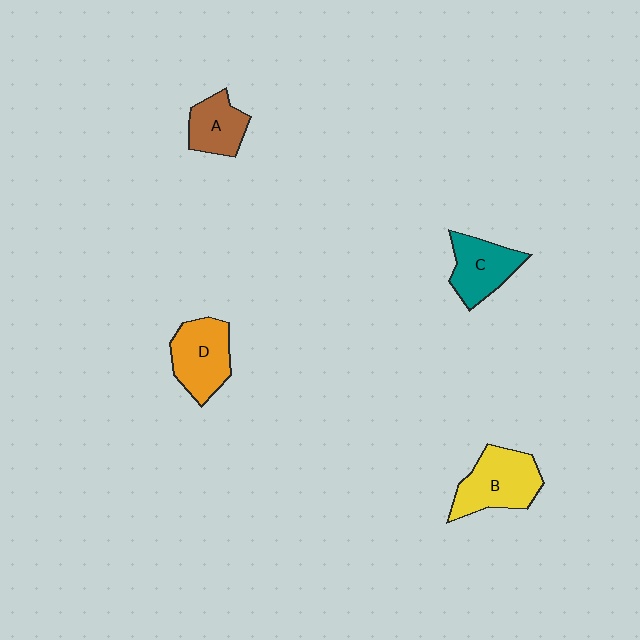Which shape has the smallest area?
Shape A (brown).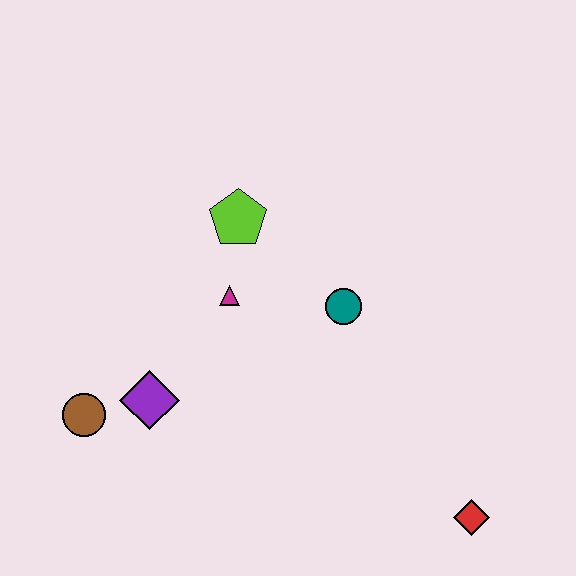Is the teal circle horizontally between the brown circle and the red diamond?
Yes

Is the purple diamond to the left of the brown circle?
No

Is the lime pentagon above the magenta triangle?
Yes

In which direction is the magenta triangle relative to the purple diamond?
The magenta triangle is above the purple diamond.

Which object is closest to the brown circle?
The purple diamond is closest to the brown circle.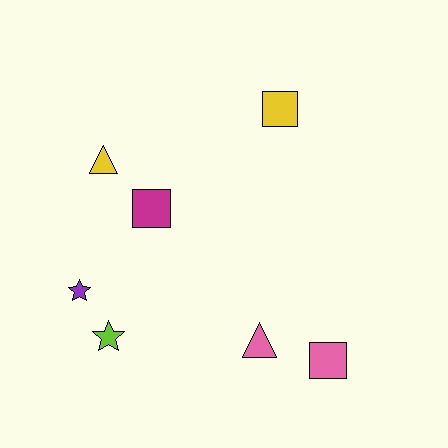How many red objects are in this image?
There are no red objects.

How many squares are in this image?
There are 3 squares.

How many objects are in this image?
There are 7 objects.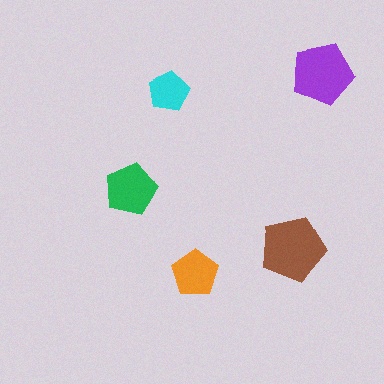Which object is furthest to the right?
The purple pentagon is rightmost.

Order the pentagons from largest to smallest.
the brown one, the purple one, the green one, the orange one, the cyan one.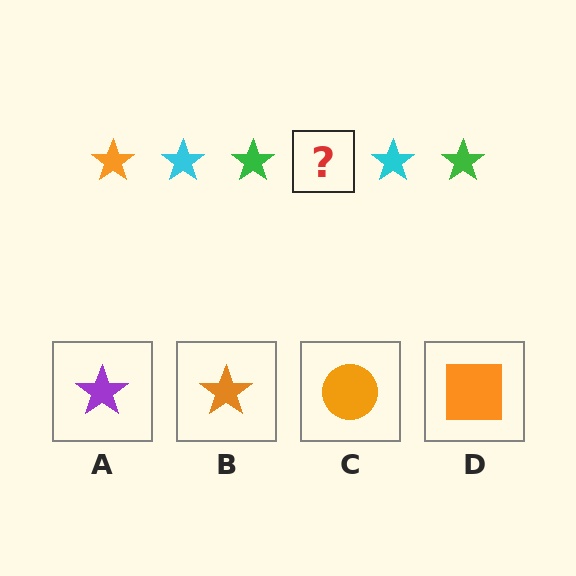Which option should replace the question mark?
Option B.